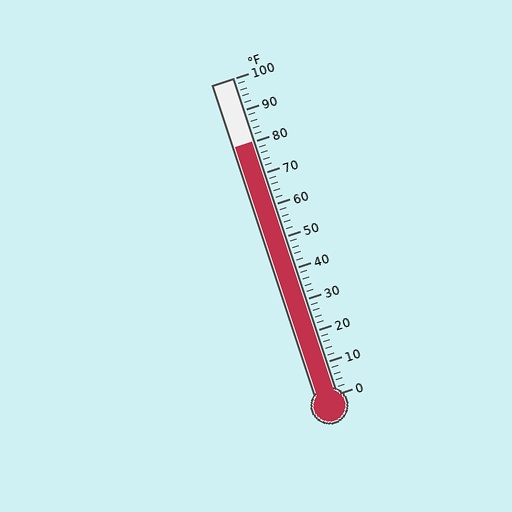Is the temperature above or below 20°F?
The temperature is above 20°F.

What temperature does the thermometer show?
The thermometer shows approximately 80°F.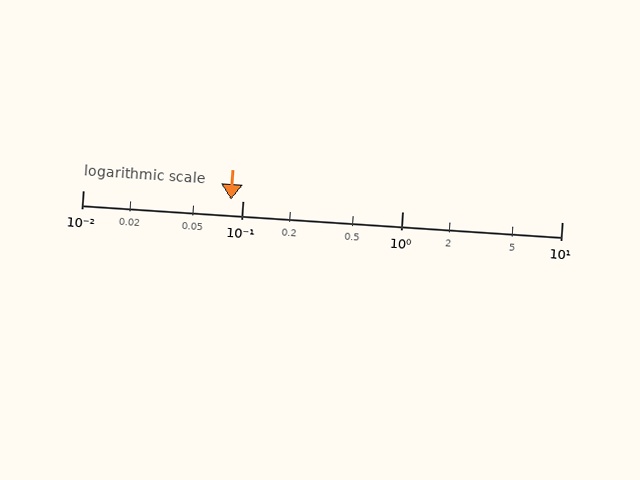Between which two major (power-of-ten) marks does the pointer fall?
The pointer is between 0.01 and 0.1.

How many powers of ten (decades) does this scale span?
The scale spans 3 decades, from 0.01 to 10.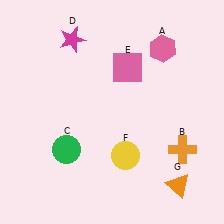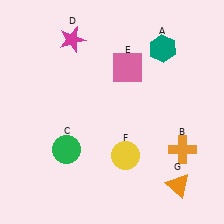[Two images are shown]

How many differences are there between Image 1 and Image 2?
There is 1 difference between the two images.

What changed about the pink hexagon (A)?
In Image 1, A is pink. In Image 2, it changed to teal.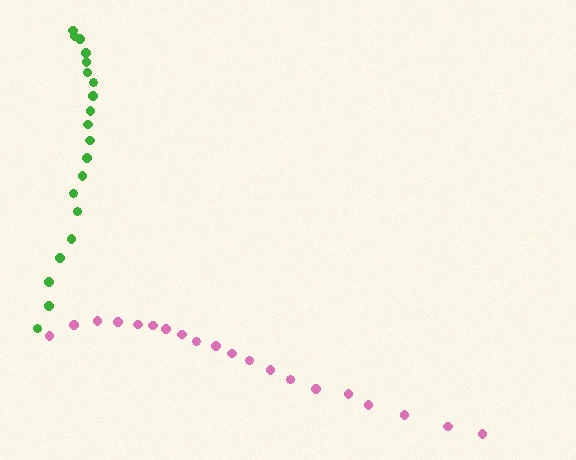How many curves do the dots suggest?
There are 2 distinct paths.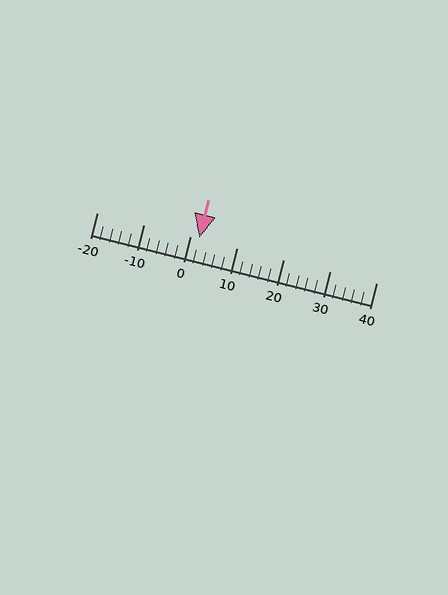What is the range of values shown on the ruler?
The ruler shows values from -20 to 40.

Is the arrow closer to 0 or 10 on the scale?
The arrow is closer to 0.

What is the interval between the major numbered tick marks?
The major tick marks are spaced 10 units apart.